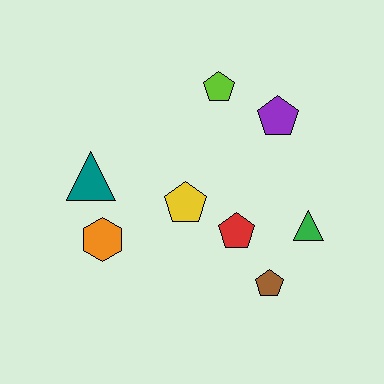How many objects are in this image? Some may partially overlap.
There are 8 objects.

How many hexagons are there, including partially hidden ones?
There is 1 hexagon.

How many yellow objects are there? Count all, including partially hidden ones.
There is 1 yellow object.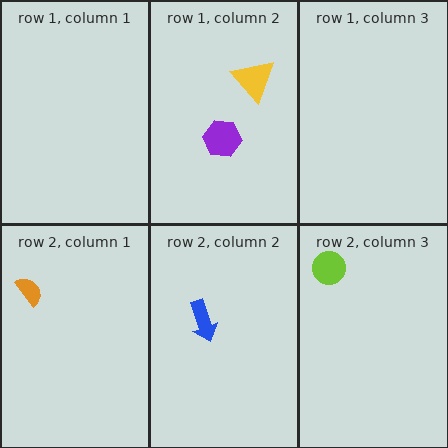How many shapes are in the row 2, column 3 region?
1.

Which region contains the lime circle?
The row 2, column 3 region.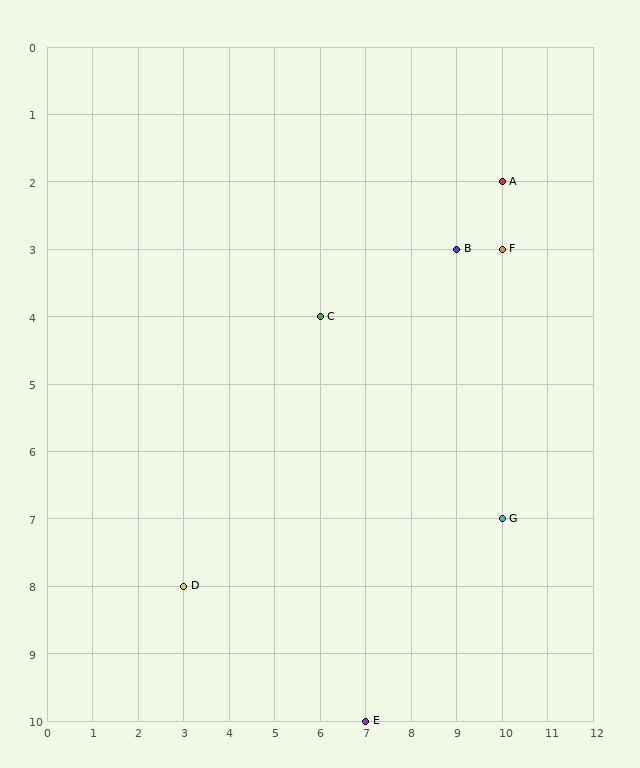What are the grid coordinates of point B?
Point B is at grid coordinates (9, 3).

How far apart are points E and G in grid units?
Points E and G are 3 columns and 3 rows apart (about 4.2 grid units diagonally).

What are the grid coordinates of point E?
Point E is at grid coordinates (7, 10).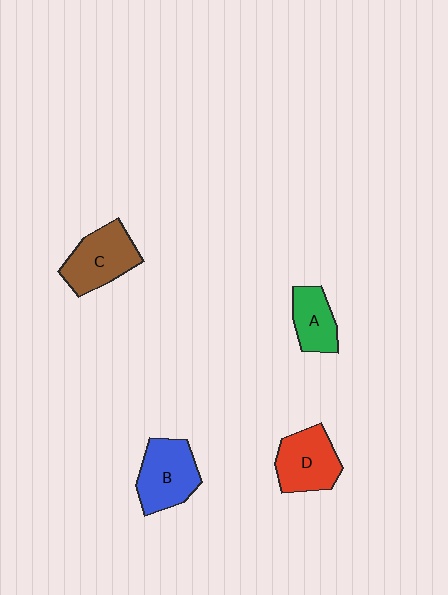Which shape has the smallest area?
Shape A (green).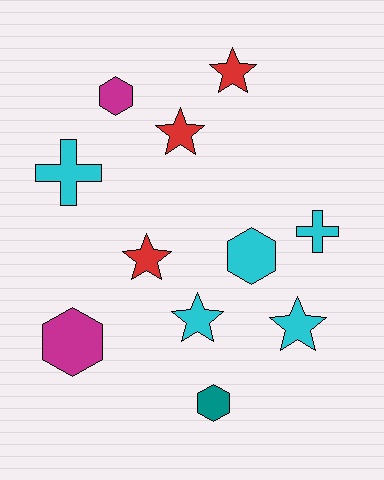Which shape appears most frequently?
Star, with 5 objects.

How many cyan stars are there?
There are 2 cyan stars.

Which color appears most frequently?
Cyan, with 5 objects.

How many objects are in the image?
There are 11 objects.